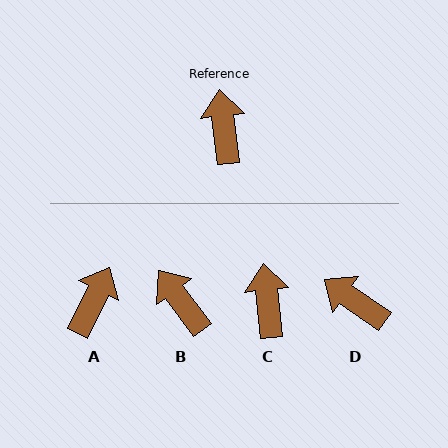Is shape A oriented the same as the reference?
No, it is off by about 32 degrees.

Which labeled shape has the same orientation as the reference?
C.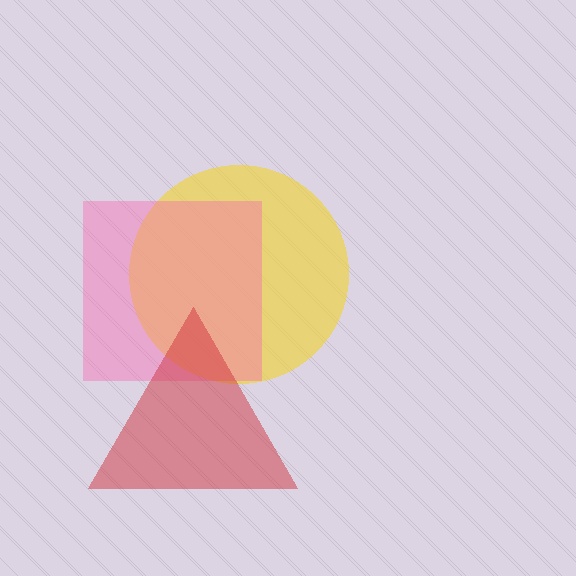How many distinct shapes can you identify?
There are 3 distinct shapes: a yellow circle, a pink square, a red triangle.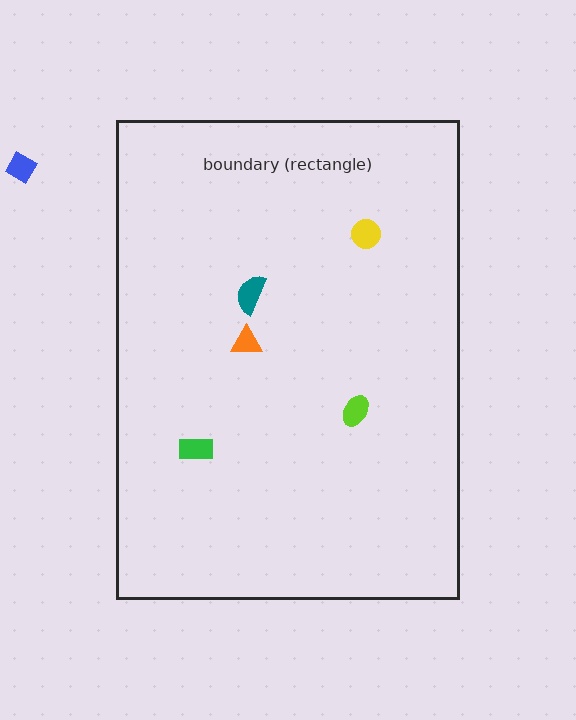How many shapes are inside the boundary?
5 inside, 1 outside.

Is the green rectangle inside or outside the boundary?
Inside.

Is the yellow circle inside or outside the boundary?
Inside.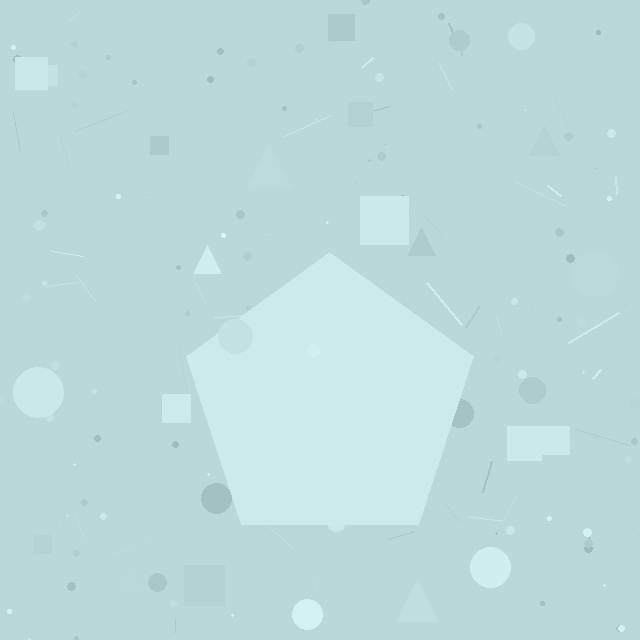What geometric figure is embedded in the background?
A pentagon is embedded in the background.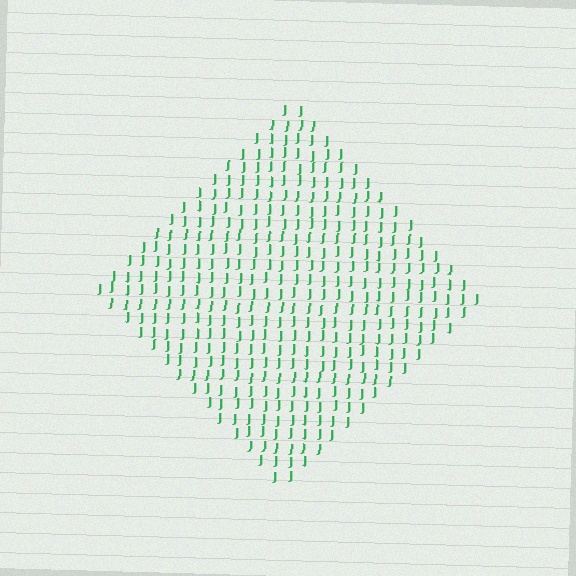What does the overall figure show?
The overall figure shows a diamond.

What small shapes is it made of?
It is made of small letter J's.